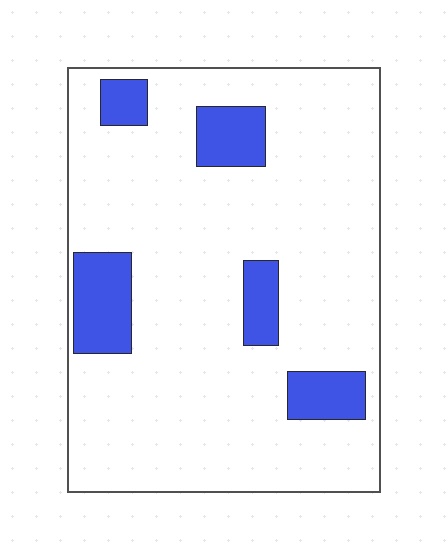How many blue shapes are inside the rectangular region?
5.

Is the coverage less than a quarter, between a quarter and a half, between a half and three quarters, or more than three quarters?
Less than a quarter.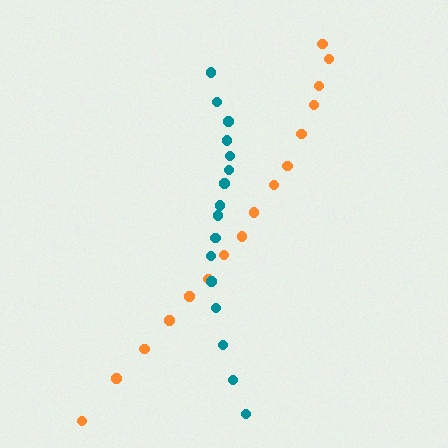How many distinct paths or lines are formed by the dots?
There are 2 distinct paths.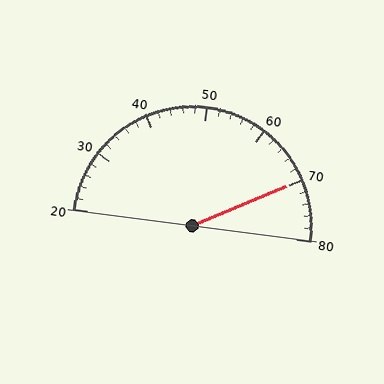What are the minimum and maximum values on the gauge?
The gauge ranges from 20 to 80.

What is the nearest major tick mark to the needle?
The nearest major tick mark is 70.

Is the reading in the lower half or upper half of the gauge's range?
The reading is in the upper half of the range (20 to 80).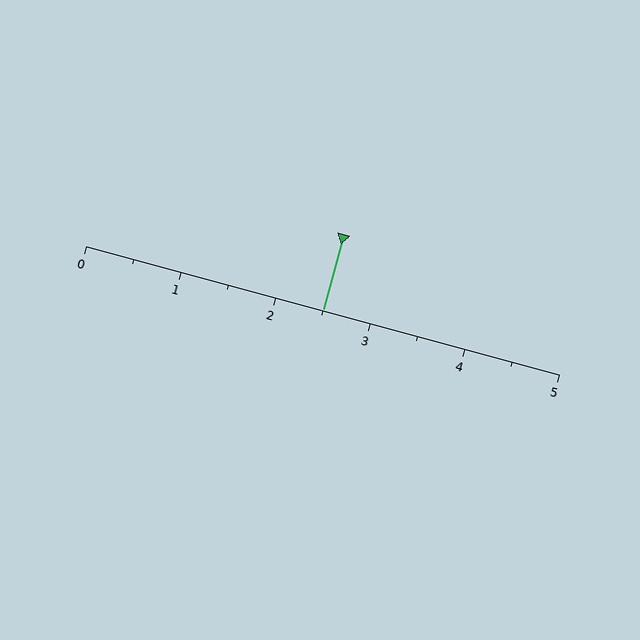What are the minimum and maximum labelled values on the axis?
The axis runs from 0 to 5.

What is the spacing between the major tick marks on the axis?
The major ticks are spaced 1 apart.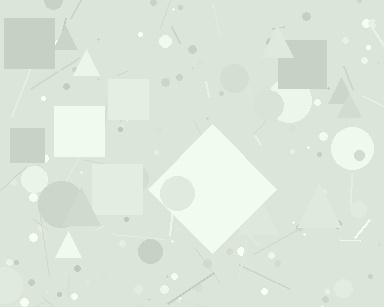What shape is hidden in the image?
A diamond is hidden in the image.